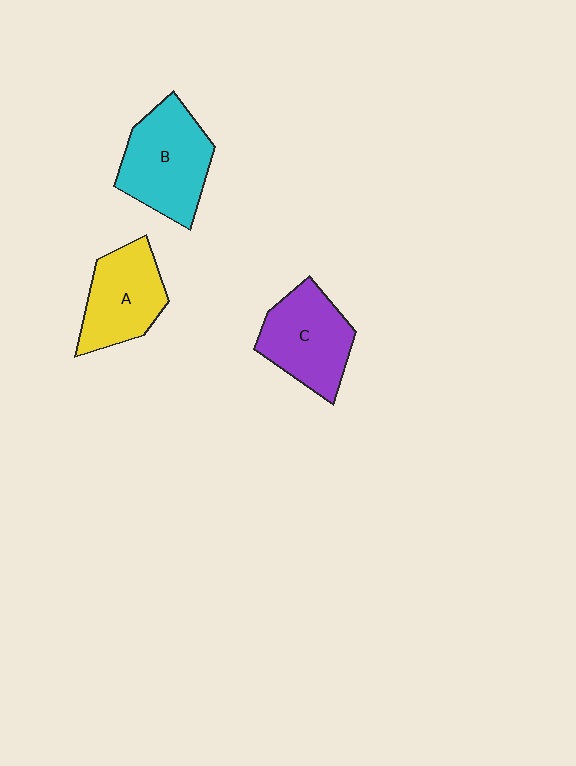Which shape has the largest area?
Shape B (cyan).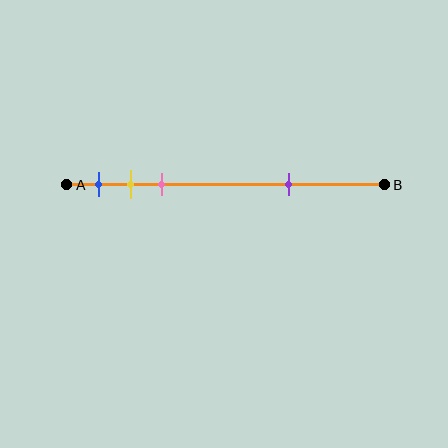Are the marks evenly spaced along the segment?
No, the marks are not evenly spaced.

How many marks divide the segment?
There are 4 marks dividing the segment.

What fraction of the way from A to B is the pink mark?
The pink mark is approximately 30% (0.3) of the way from A to B.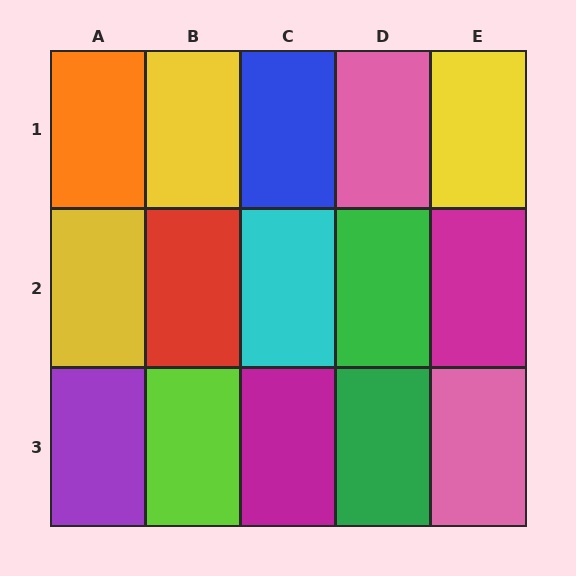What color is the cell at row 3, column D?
Green.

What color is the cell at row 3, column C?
Magenta.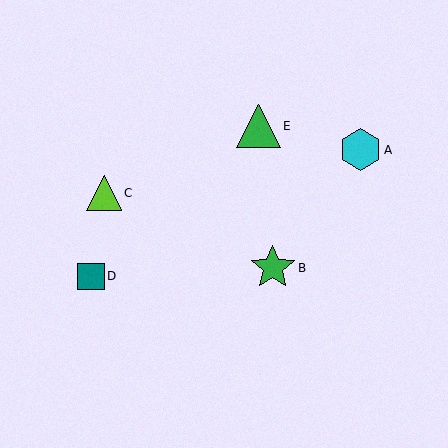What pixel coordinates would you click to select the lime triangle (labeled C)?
Click at (104, 193) to select the lime triangle C.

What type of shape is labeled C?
Shape C is a lime triangle.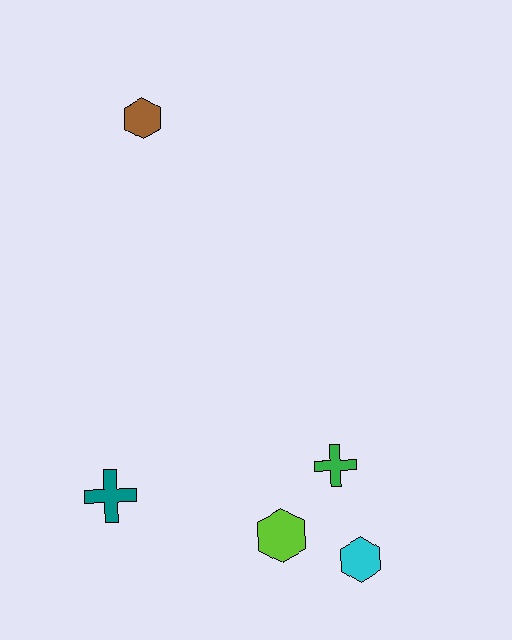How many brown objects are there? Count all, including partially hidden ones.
There is 1 brown object.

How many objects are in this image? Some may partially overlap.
There are 5 objects.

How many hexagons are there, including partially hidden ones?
There are 3 hexagons.